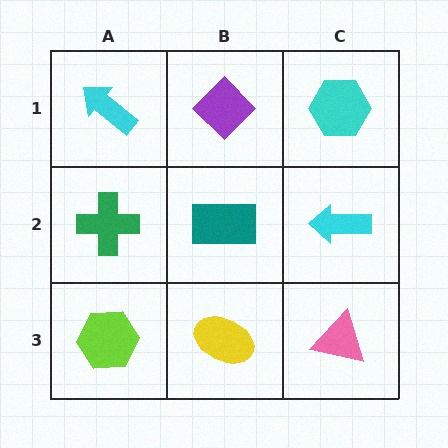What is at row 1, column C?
A cyan hexagon.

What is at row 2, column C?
A cyan arrow.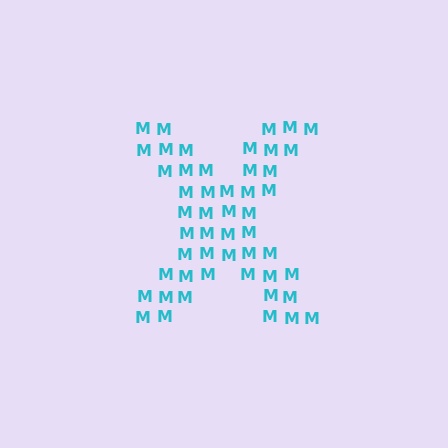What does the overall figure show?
The overall figure shows the letter X.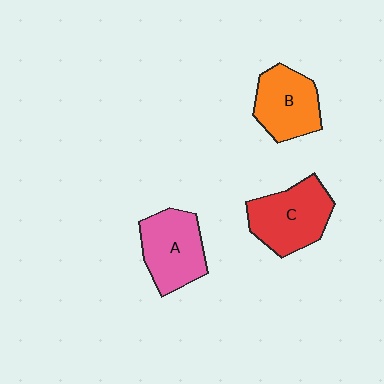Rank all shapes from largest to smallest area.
From largest to smallest: C (red), A (pink), B (orange).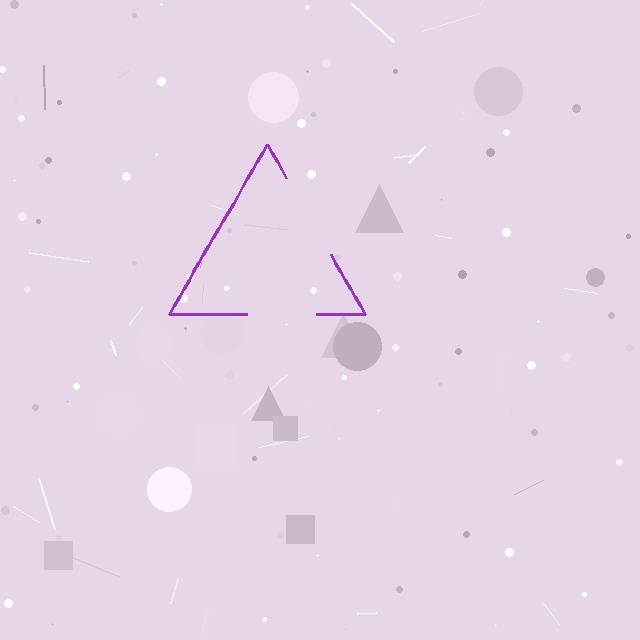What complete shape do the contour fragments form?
The contour fragments form a triangle.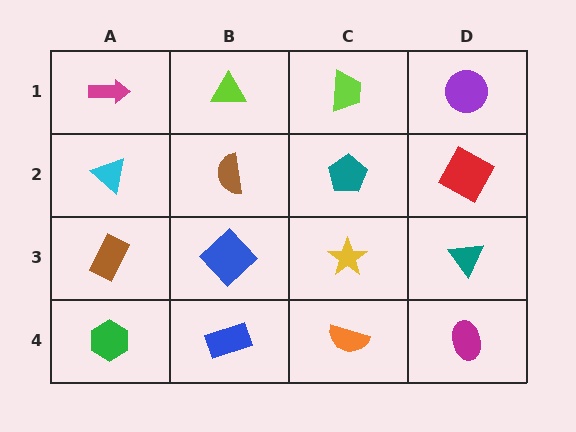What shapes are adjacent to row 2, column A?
A magenta arrow (row 1, column A), a brown rectangle (row 3, column A), a brown semicircle (row 2, column B).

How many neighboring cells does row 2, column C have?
4.